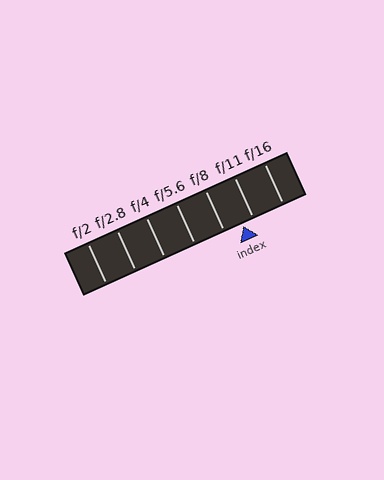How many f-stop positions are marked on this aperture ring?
There are 7 f-stop positions marked.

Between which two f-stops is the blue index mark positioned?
The index mark is between f/8 and f/11.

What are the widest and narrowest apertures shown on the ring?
The widest aperture shown is f/2 and the narrowest is f/16.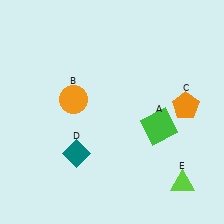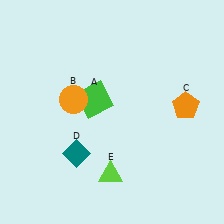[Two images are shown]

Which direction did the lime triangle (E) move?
The lime triangle (E) moved left.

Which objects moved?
The objects that moved are: the green square (A), the lime triangle (E).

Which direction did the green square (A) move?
The green square (A) moved left.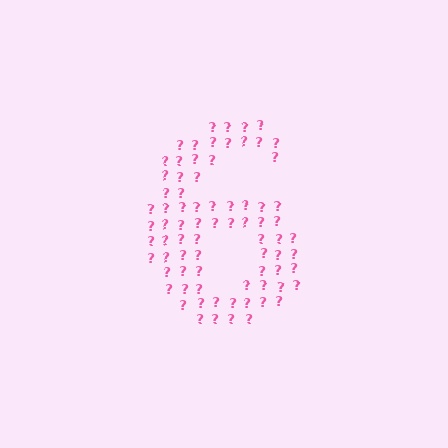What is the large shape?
The large shape is the digit 6.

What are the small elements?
The small elements are question marks.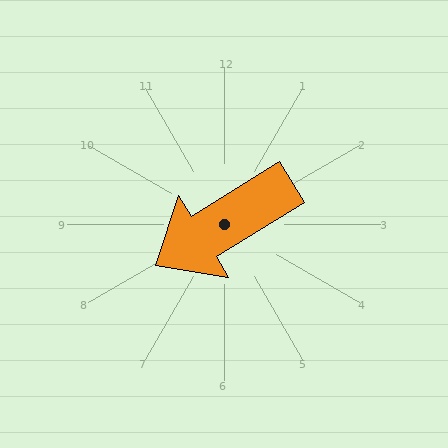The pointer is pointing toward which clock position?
Roughly 8 o'clock.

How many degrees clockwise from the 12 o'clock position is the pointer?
Approximately 239 degrees.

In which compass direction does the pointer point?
Southwest.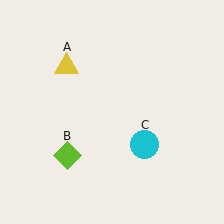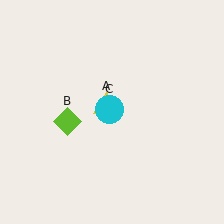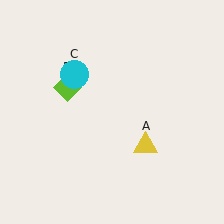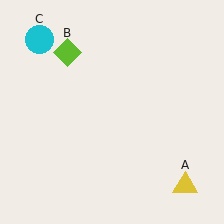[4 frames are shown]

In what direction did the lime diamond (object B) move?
The lime diamond (object B) moved up.